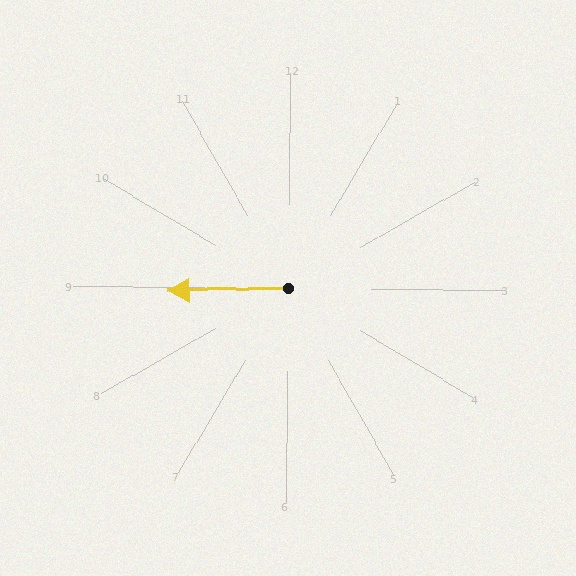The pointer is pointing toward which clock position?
Roughly 9 o'clock.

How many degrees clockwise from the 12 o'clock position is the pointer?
Approximately 268 degrees.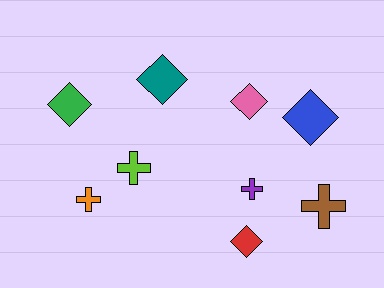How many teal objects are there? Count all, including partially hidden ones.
There is 1 teal object.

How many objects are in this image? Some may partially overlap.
There are 9 objects.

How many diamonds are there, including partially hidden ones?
There are 5 diamonds.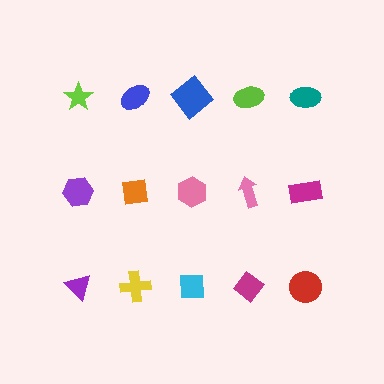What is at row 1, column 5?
A teal ellipse.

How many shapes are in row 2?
5 shapes.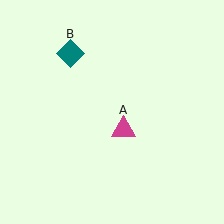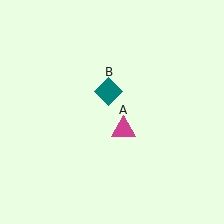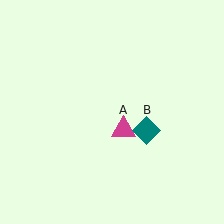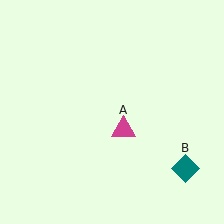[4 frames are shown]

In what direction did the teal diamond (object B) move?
The teal diamond (object B) moved down and to the right.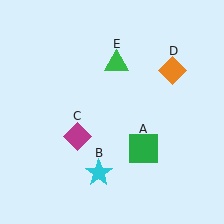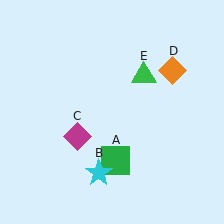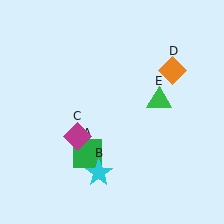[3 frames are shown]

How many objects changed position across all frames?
2 objects changed position: green square (object A), green triangle (object E).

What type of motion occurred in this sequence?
The green square (object A), green triangle (object E) rotated clockwise around the center of the scene.